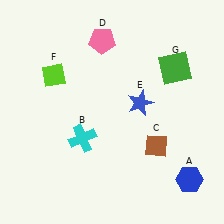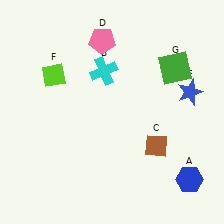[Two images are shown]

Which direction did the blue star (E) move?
The blue star (E) moved right.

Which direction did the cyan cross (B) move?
The cyan cross (B) moved up.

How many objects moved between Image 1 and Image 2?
2 objects moved between the two images.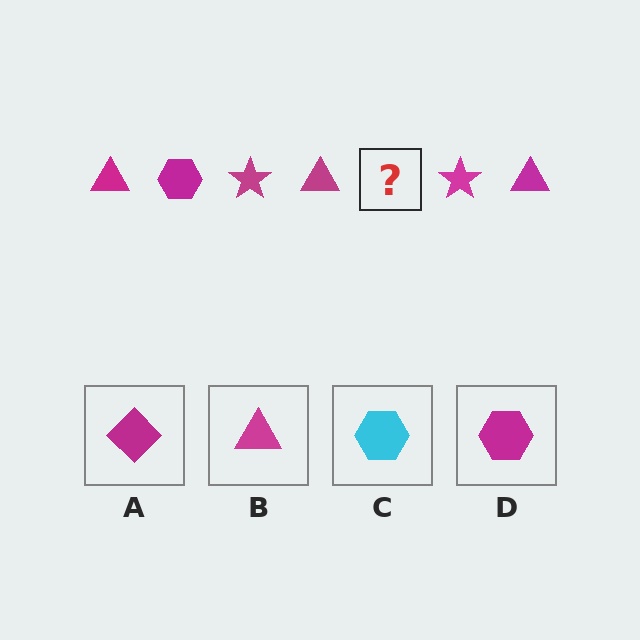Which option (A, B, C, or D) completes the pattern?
D.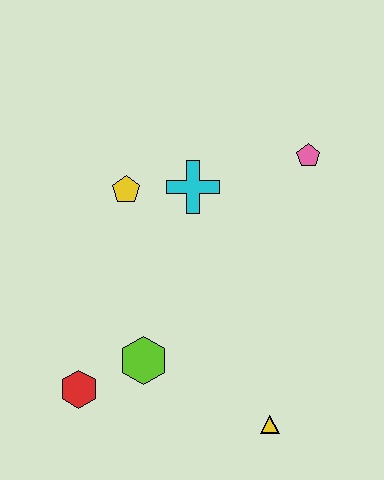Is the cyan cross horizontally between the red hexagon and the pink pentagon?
Yes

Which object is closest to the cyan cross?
The yellow pentagon is closest to the cyan cross.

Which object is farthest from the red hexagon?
The pink pentagon is farthest from the red hexagon.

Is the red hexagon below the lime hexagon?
Yes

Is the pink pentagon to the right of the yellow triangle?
Yes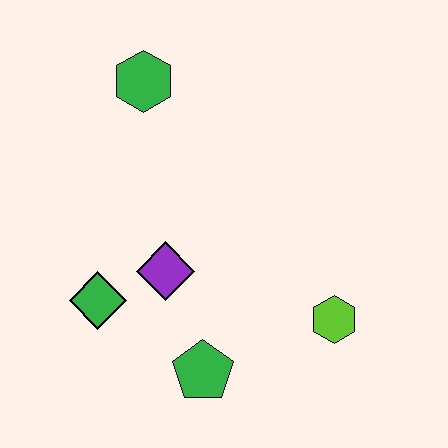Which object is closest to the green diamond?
The purple diamond is closest to the green diamond.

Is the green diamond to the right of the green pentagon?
No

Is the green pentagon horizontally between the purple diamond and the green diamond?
No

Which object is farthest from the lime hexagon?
The green hexagon is farthest from the lime hexagon.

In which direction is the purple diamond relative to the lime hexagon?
The purple diamond is to the left of the lime hexagon.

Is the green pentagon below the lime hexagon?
Yes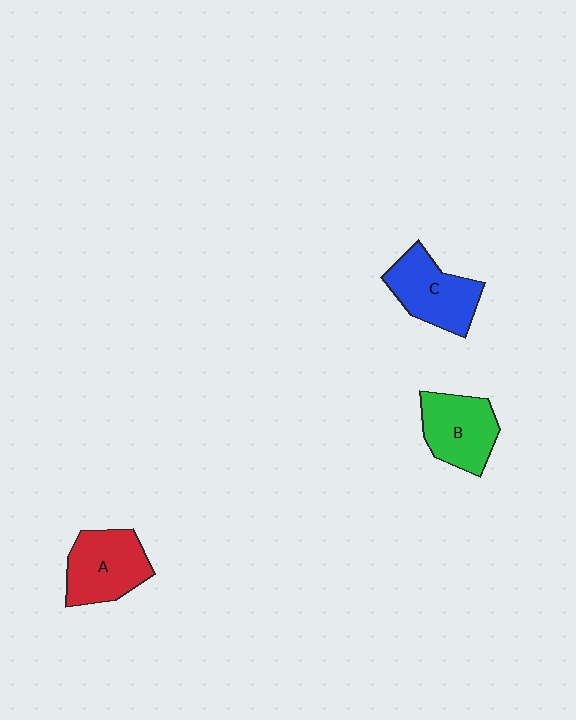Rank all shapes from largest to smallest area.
From largest to smallest: A (red), C (blue), B (green).